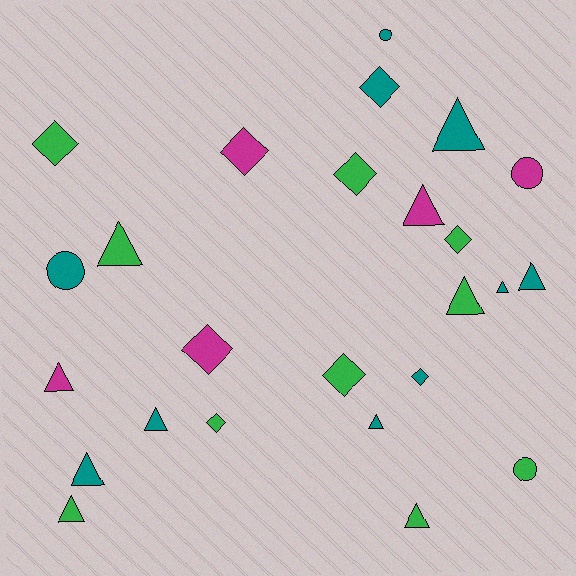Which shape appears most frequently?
Triangle, with 12 objects.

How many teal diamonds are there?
There are 2 teal diamonds.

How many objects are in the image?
There are 25 objects.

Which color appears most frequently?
Green, with 10 objects.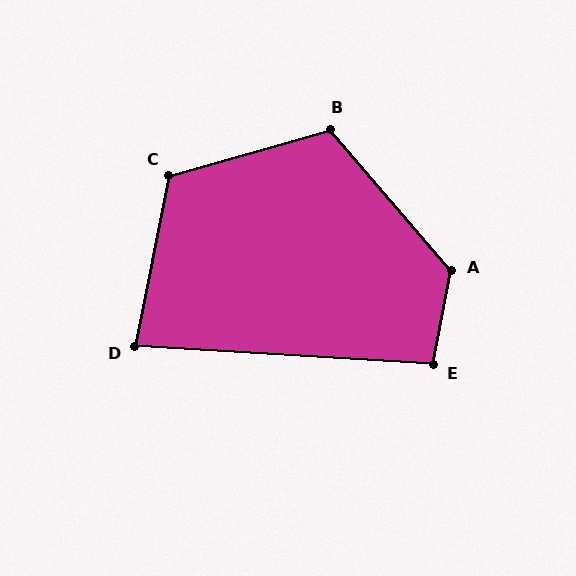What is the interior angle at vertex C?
Approximately 117 degrees (obtuse).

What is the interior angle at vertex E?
Approximately 97 degrees (obtuse).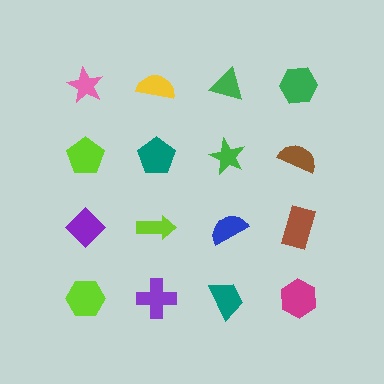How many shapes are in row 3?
4 shapes.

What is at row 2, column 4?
A brown semicircle.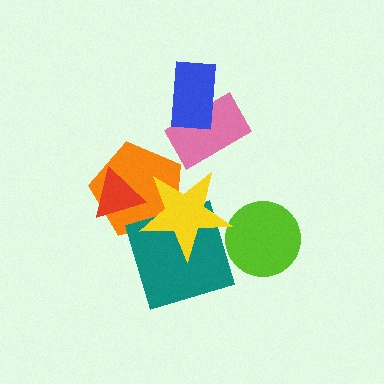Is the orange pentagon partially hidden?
Yes, it is partially covered by another shape.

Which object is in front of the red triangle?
The yellow star is in front of the red triangle.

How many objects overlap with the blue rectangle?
1 object overlaps with the blue rectangle.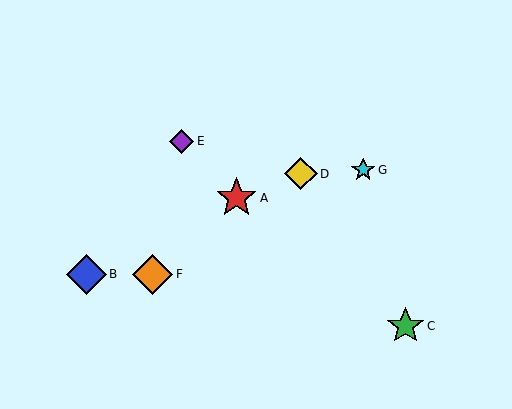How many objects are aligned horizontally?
2 objects (B, F) are aligned horizontally.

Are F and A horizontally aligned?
No, F is at y≈274 and A is at y≈198.